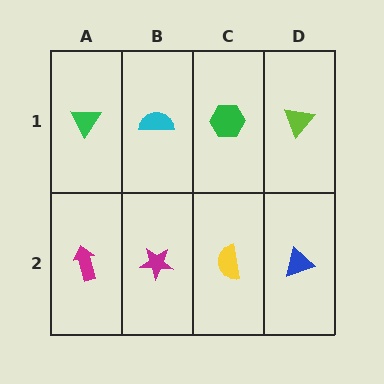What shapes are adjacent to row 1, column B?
A magenta star (row 2, column B), a green triangle (row 1, column A), a green hexagon (row 1, column C).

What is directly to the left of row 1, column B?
A green triangle.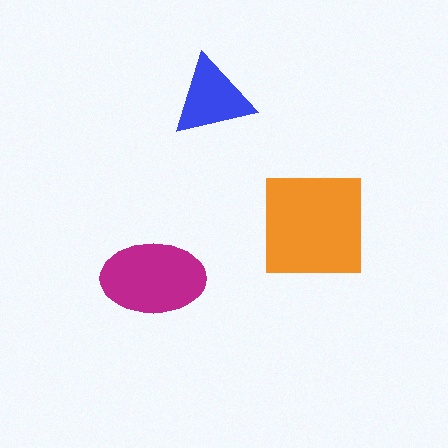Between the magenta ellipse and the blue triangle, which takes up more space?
The magenta ellipse.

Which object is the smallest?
The blue triangle.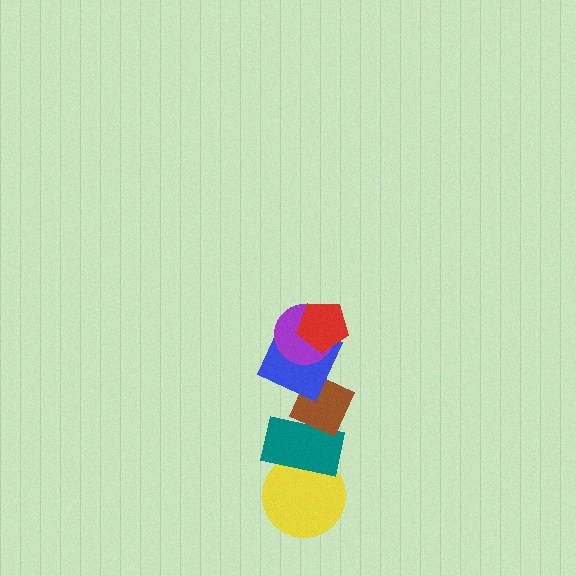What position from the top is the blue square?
The blue square is 3rd from the top.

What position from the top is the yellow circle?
The yellow circle is 6th from the top.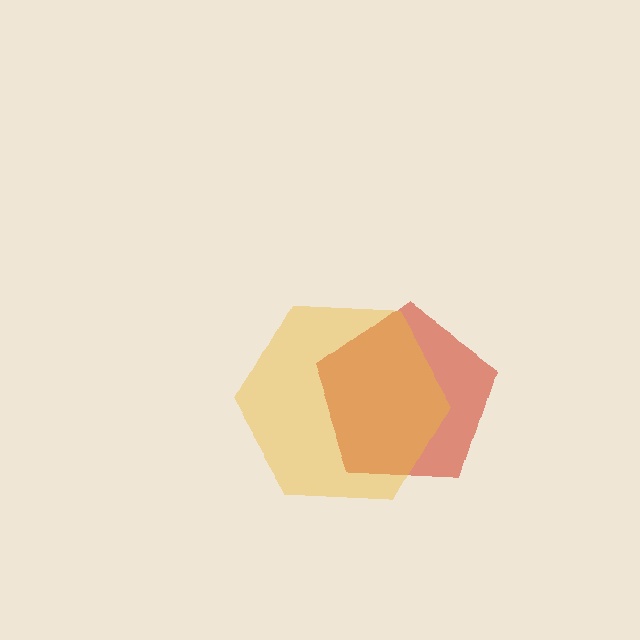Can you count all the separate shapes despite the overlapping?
Yes, there are 2 separate shapes.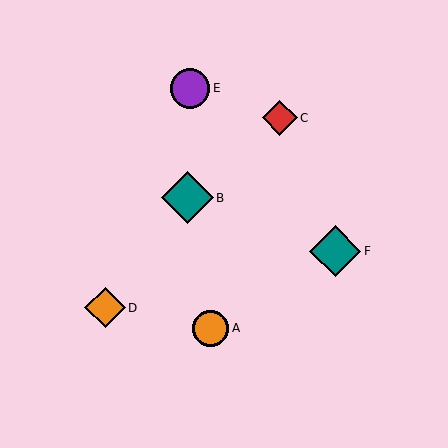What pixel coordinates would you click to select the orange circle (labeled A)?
Click at (210, 328) to select the orange circle A.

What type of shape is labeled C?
Shape C is a red diamond.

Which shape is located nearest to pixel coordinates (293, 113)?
The red diamond (labeled C) at (280, 118) is nearest to that location.